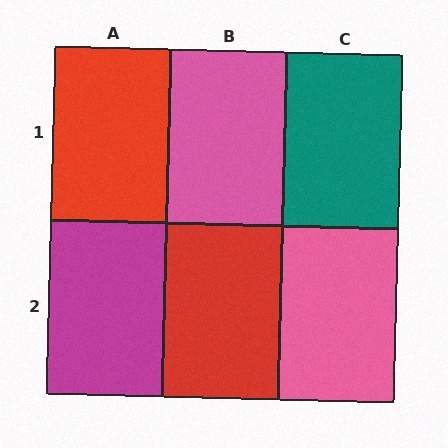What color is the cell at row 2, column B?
Red.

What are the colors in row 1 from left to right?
Red, pink, teal.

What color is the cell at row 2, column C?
Pink.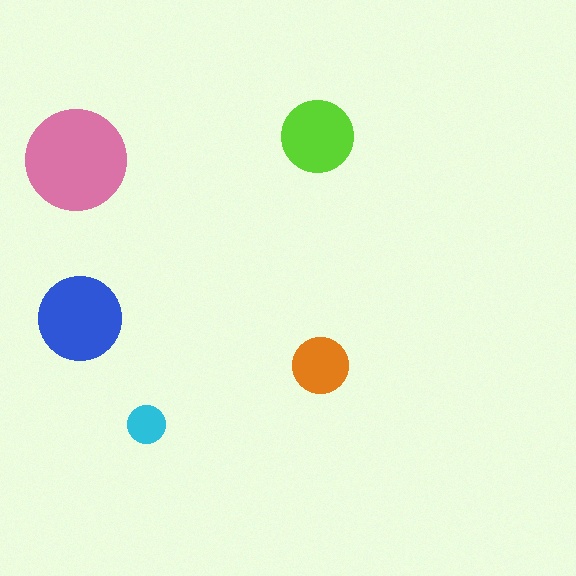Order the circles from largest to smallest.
the pink one, the blue one, the lime one, the orange one, the cyan one.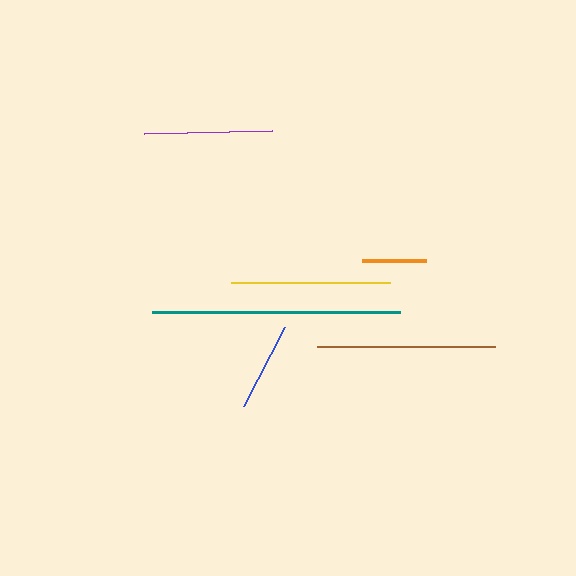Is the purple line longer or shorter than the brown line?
The brown line is longer than the purple line.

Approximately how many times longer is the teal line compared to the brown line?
The teal line is approximately 1.4 times the length of the brown line.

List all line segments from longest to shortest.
From longest to shortest: teal, brown, yellow, purple, blue, orange.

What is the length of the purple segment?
The purple segment is approximately 128 pixels long.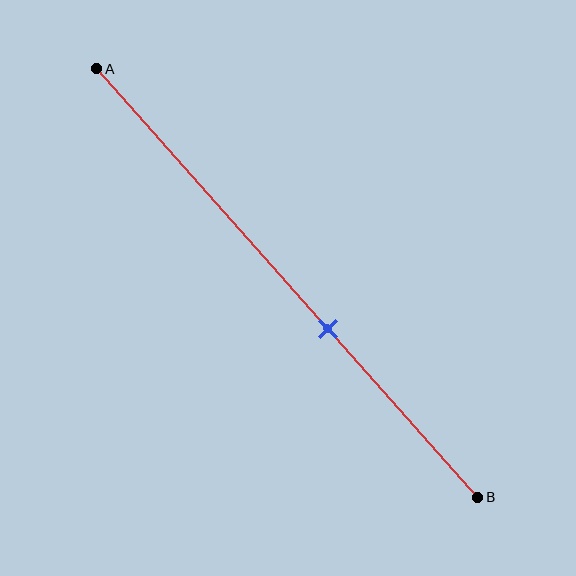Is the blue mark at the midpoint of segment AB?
No, the mark is at about 60% from A, not at the 50% midpoint.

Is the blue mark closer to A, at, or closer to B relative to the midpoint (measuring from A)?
The blue mark is closer to point B than the midpoint of segment AB.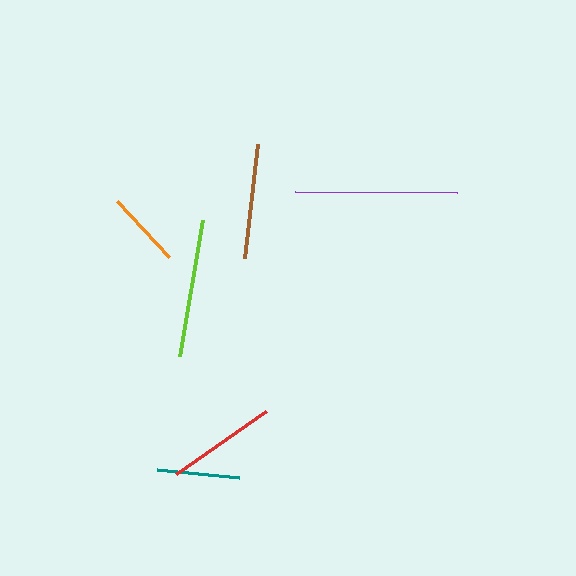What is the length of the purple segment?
The purple segment is approximately 161 pixels long.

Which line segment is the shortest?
The orange line is the shortest at approximately 77 pixels.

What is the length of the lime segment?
The lime segment is approximately 139 pixels long.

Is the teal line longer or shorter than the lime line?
The lime line is longer than the teal line.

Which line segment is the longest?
The purple line is the longest at approximately 161 pixels.